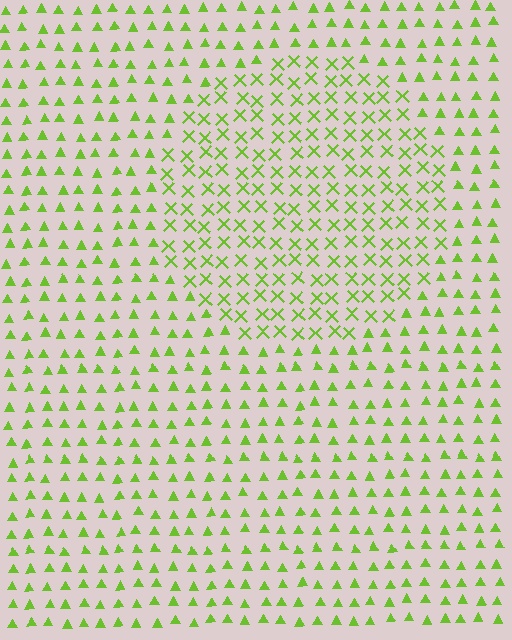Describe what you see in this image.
The image is filled with small lime elements arranged in a uniform grid. A circle-shaped region contains X marks, while the surrounding area contains triangles. The boundary is defined purely by the change in element shape.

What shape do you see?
I see a circle.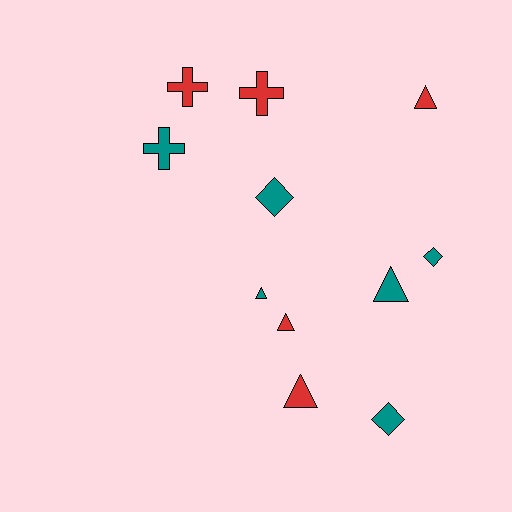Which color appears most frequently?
Teal, with 6 objects.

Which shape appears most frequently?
Triangle, with 5 objects.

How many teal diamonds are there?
There are 3 teal diamonds.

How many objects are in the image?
There are 11 objects.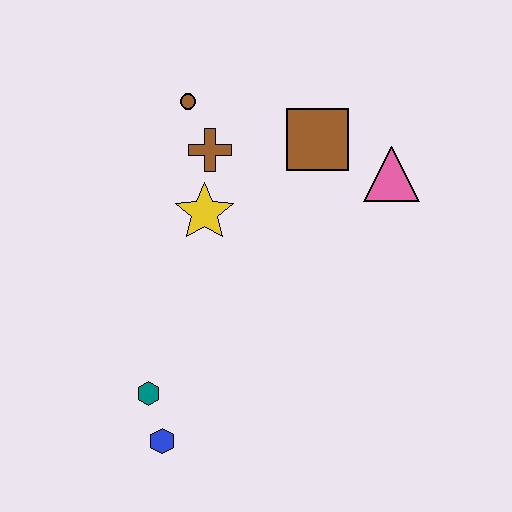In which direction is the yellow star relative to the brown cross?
The yellow star is below the brown cross.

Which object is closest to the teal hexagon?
The blue hexagon is closest to the teal hexagon.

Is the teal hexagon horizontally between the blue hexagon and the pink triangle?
No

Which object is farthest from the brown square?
The blue hexagon is farthest from the brown square.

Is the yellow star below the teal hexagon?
No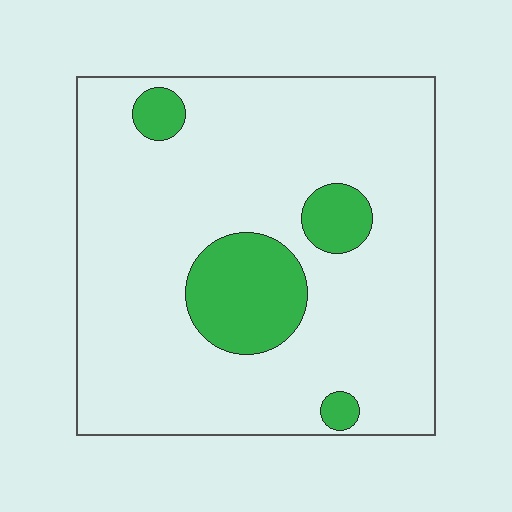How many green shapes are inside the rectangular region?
4.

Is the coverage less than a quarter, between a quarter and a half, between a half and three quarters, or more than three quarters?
Less than a quarter.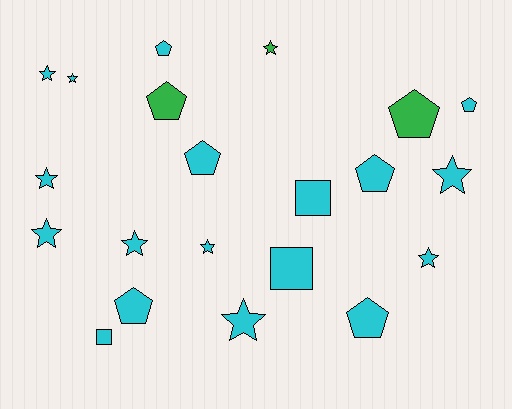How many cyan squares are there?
There are 3 cyan squares.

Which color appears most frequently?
Cyan, with 18 objects.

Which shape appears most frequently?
Star, with 10 objects.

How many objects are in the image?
There are 21 objects.